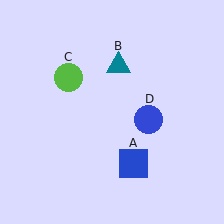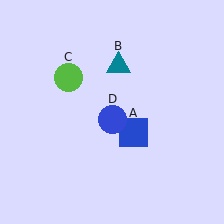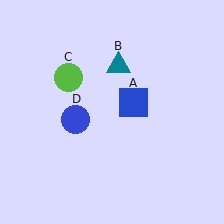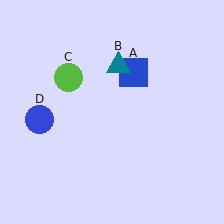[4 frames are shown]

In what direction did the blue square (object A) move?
The blue square (object A) moved up.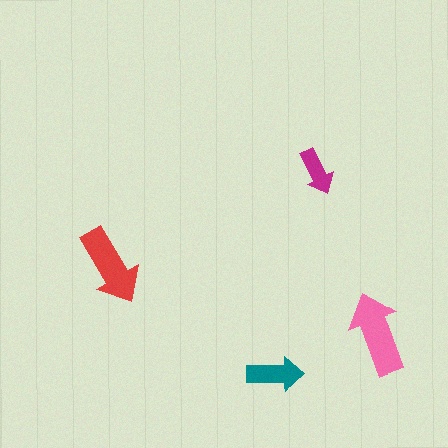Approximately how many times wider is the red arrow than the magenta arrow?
About 1.5 times wider.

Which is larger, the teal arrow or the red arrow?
The red one.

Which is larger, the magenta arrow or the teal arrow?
The teal one.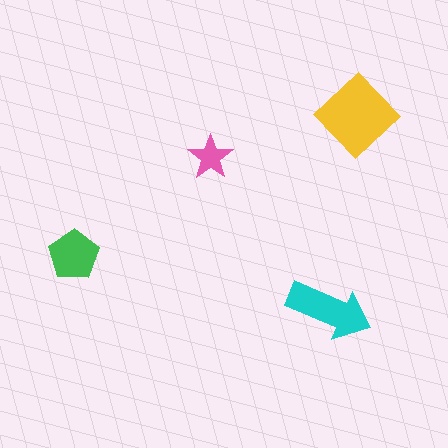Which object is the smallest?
The pink star.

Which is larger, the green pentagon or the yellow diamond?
The yellow diamond.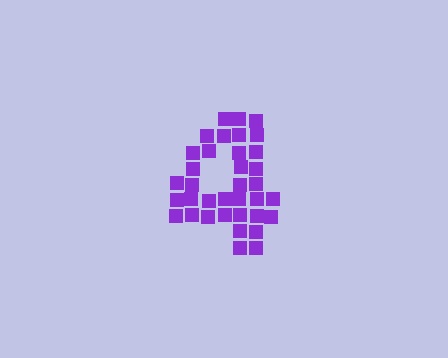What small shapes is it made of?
It is made of small squares.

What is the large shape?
The large shape is the digit 4.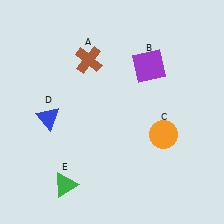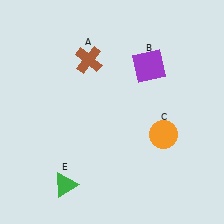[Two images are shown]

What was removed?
The blue triangle (D) was removed in Image 2.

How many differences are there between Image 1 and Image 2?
There is 1 difference between the two images.